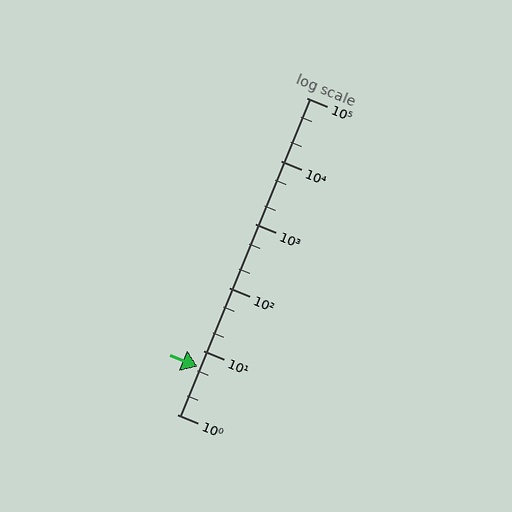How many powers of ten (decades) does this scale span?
The scale spans 5 decades, from 1 to 100000.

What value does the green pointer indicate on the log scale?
The pointer indicates approximately 5.6.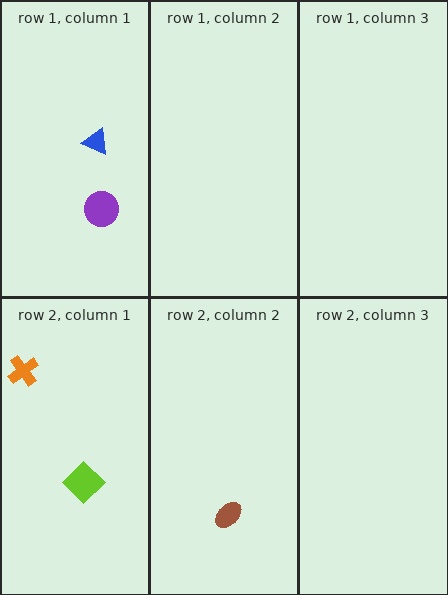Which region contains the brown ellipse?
The row 2, column 2 region.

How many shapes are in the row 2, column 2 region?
1.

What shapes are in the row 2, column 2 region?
The brown ellipse.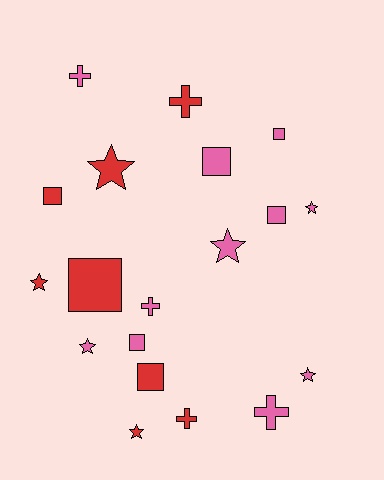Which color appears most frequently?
Pink, with 11 objects.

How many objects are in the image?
There are 19 objects.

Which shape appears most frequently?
Star, with 7 objects.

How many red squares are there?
There are 3 red squares.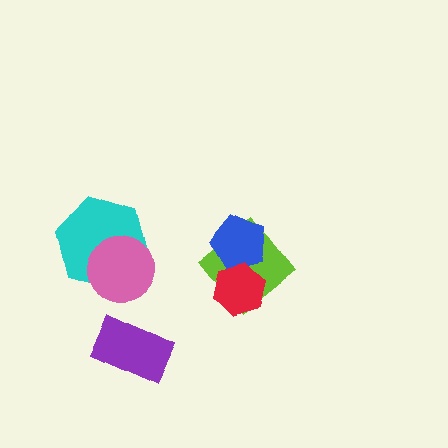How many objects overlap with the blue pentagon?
2 objects overlap with the blue pentagon.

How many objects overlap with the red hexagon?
2 objects overlap with the red hexagon.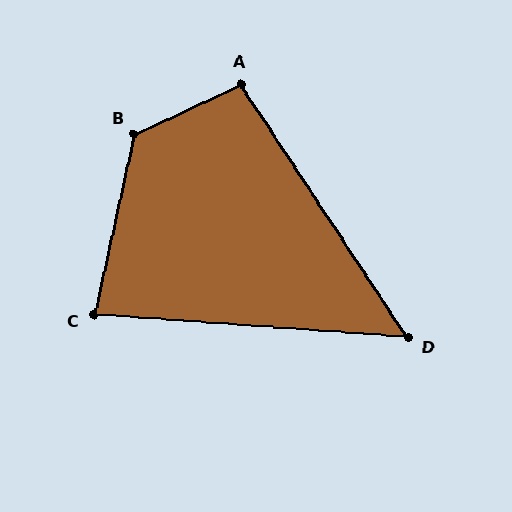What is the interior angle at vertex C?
Approximately 82 degrees (acute).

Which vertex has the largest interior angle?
B, at approximately 127 degrees.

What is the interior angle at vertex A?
Approximately 98 degrees (obtuse).